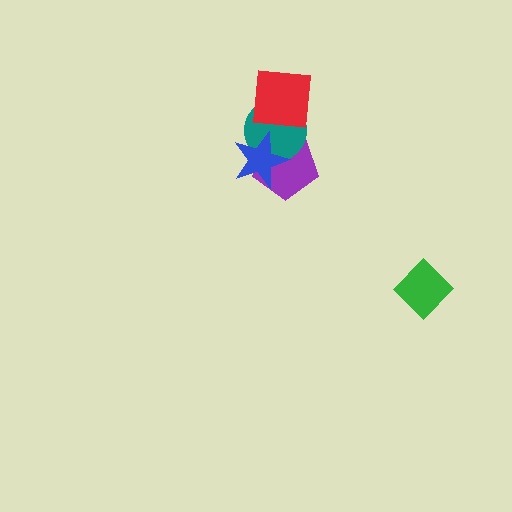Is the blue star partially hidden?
No, no other shape covers it.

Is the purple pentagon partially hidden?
Yes, it is partially covered by another shape.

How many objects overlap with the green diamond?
0 objects overlap with the green diamond.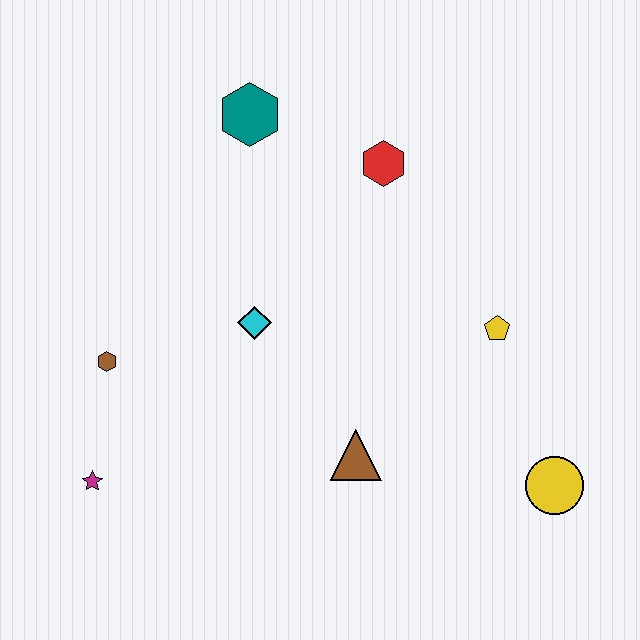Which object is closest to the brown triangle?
The cyan diamond is closest to the brown triangle.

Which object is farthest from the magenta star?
The yellow circle is farthest from the magenta star.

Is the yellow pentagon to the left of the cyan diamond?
No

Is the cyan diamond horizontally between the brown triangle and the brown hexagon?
Yes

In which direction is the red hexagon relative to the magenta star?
The red hexagon is above the magenta star.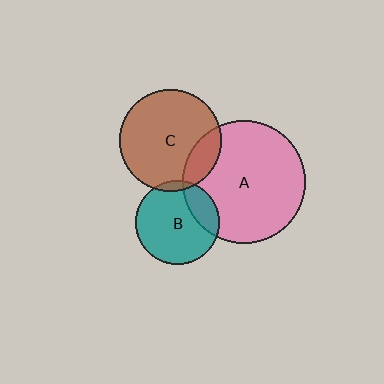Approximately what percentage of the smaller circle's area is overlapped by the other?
Approximately 5%.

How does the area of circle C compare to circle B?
Approximately 1.5 times.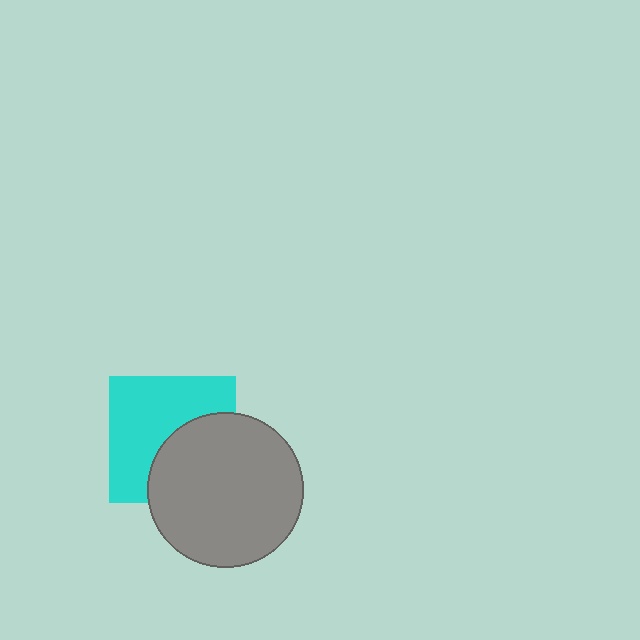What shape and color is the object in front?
The object in front is a gray circle.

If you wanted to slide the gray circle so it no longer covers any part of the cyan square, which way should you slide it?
Slide it toward the lower-right — that is the most direct way to separate the two shapes.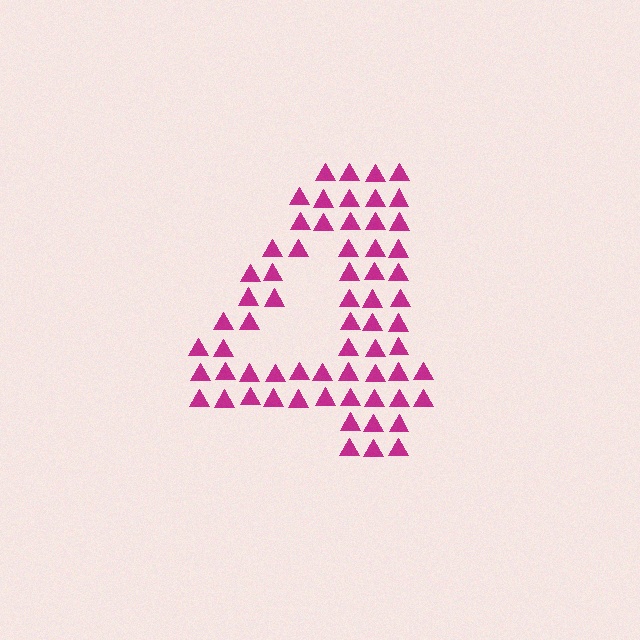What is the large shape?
The large shape is the digit 4.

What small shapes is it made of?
It is made of small triangles.